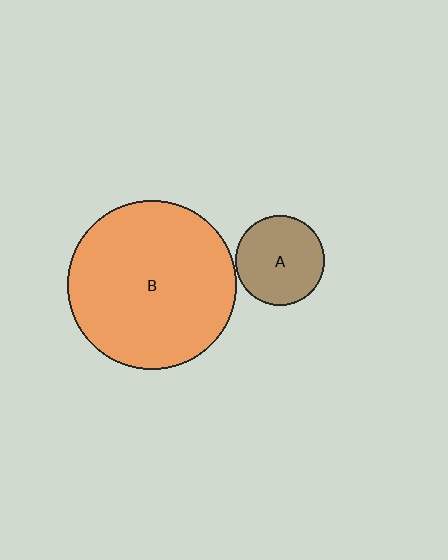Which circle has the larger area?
Circle B (orange).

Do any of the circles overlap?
No, none of the circles overlap.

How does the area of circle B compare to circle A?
Approximately 3.5 times.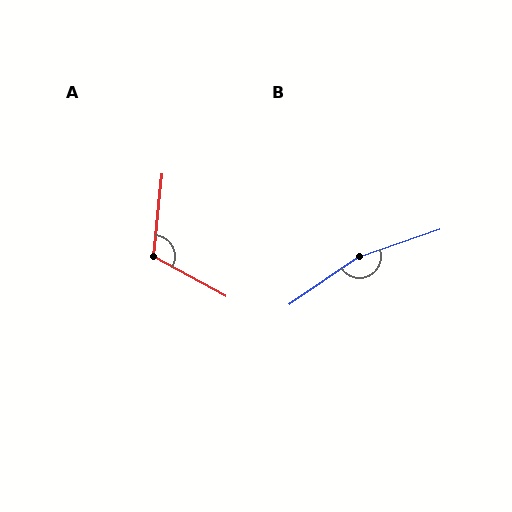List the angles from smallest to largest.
A (112°), B (164°).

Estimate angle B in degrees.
Approximately 164 degrees.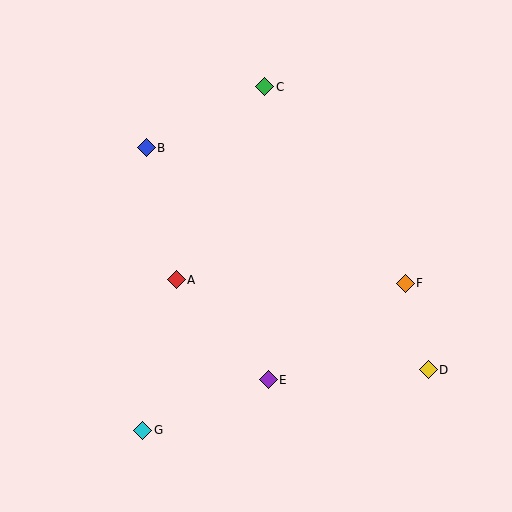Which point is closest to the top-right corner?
Point C is closest to the top-right corner.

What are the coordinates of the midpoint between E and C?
The midpoint between E and C is at (267, 233).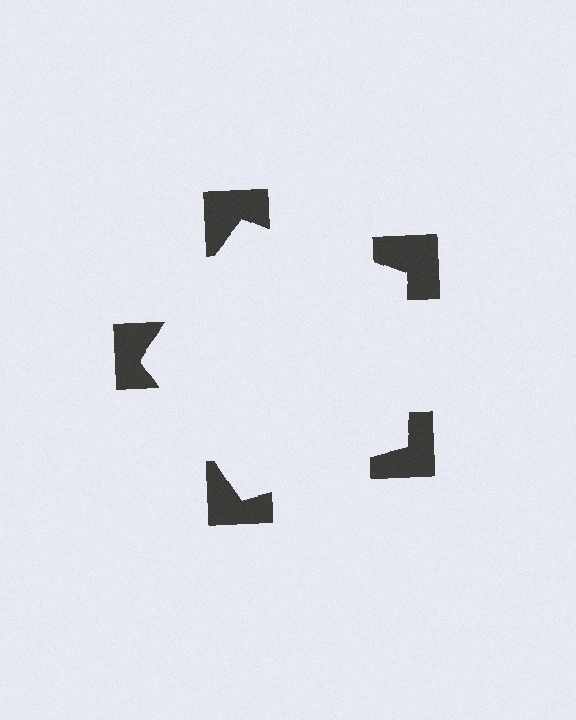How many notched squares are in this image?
There are 5 — one at each vertex of the illusory pentagon.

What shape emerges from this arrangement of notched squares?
An illusory pentagon — its edges are inferred from the aligned wedge cuts in the notched squares, not physically drawn.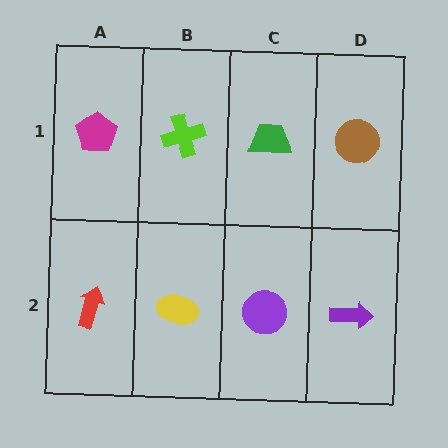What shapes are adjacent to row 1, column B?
A yellow ellipse (row 2, column B), a magenta pentagon (row 1, column A), a green trapezoid (row 1, column C).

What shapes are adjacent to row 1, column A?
A red arrow (row 2, column A), a lime cross (row 1, column B).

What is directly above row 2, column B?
A lime cross.